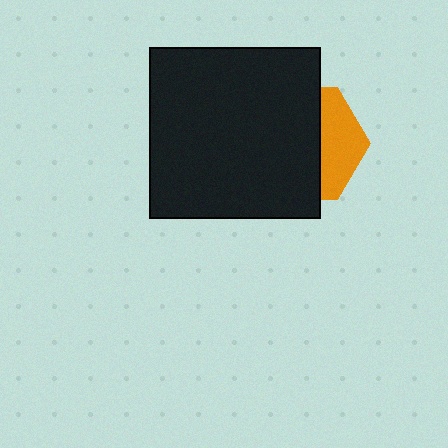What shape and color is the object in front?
The object in front is a black square.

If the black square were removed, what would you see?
You would see the complete orange hexagon.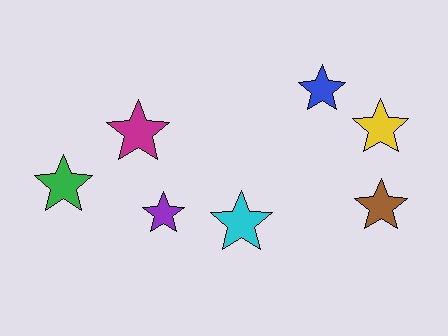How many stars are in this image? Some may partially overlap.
There are 7 stars.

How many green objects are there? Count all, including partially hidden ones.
There is 1 green object.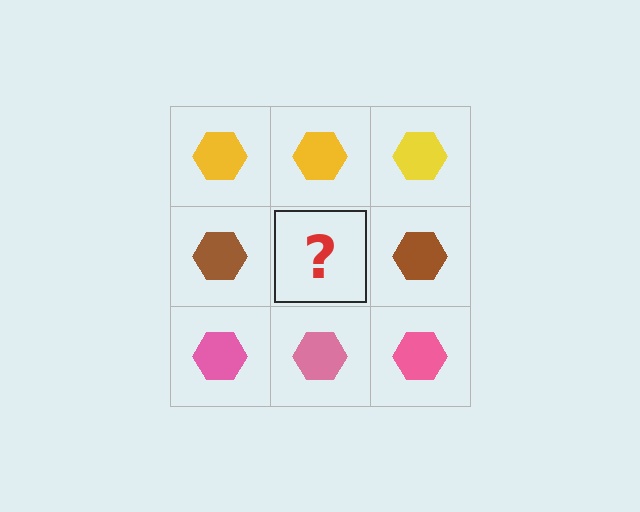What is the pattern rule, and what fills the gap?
The rule is that each row has a consistent color. The gap should be filled with a brown hexagon.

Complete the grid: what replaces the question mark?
The question mark should be replaced with a brown hexagon.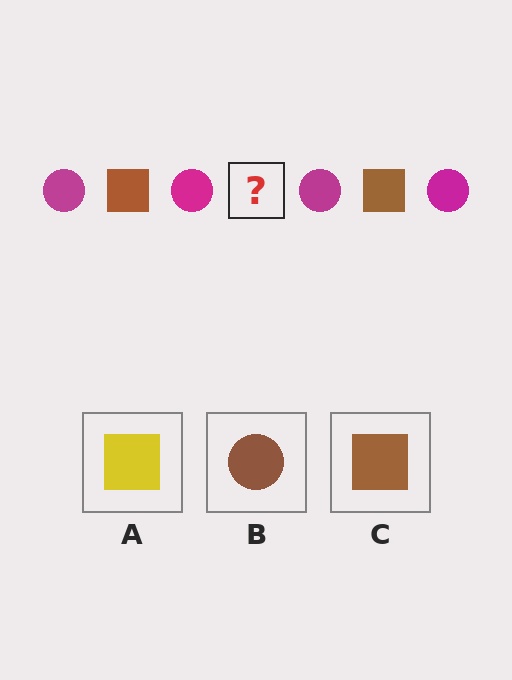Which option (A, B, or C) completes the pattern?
C.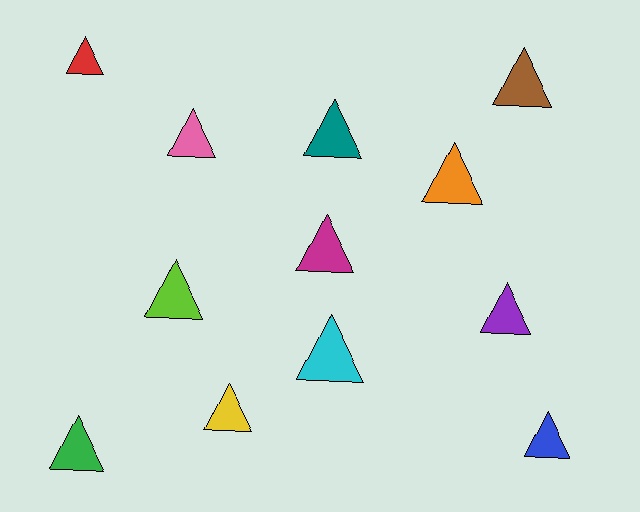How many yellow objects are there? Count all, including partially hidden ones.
There is 1 yellow object.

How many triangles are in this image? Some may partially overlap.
There are 12 triangles.